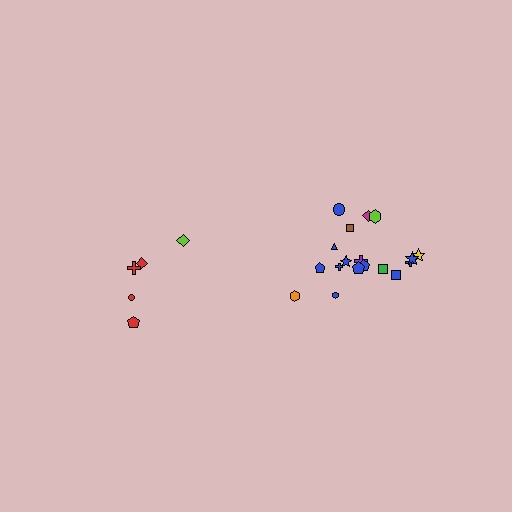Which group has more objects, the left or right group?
The right group.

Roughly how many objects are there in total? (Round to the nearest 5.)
Roughly 25 objects in total.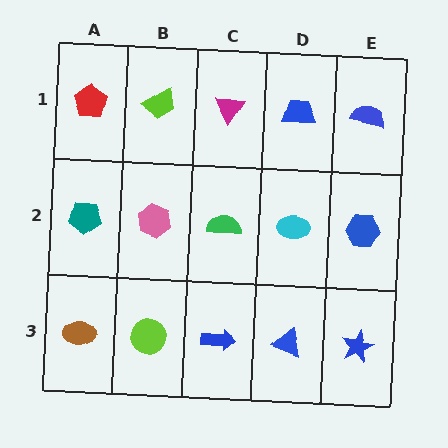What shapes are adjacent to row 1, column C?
A green semicircle (row 2, column C), a lime trapezoid (row 1, column B), a blue trapezoid (row 1, column D).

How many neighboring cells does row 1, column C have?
3.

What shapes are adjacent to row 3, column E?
A blue hexagon (row 2, column E), a blue triangle (row 3, column D).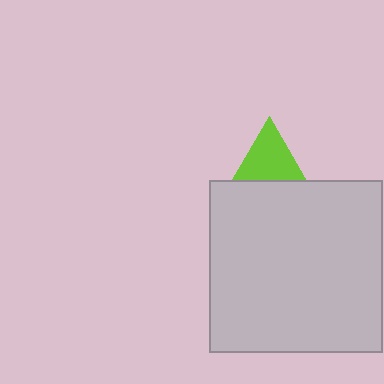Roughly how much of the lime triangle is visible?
A small part of it is visible (roughly 44%).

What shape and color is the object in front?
The object in front is a light gray square.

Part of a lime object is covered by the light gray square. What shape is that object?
It is a triangle.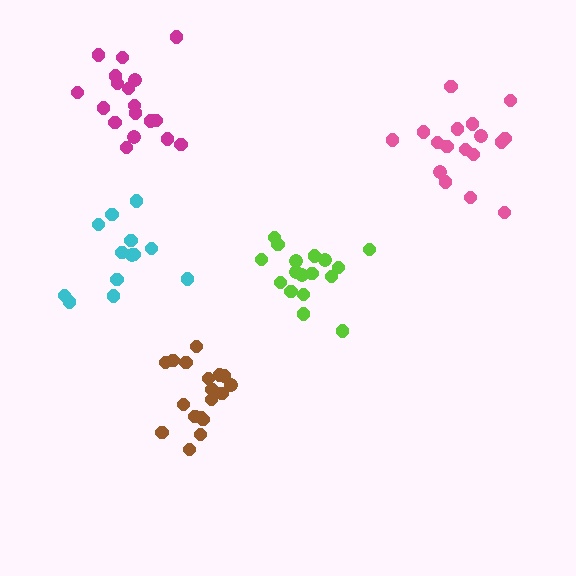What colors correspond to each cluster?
The clusters are colored: lime, magenta, cyan, pink, brown.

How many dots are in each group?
Group 1: 17 dots, Group 2: 18 dots, Group 3: 13 dots, Group 4: 17 dots, Group 5: 18 dots (83 total).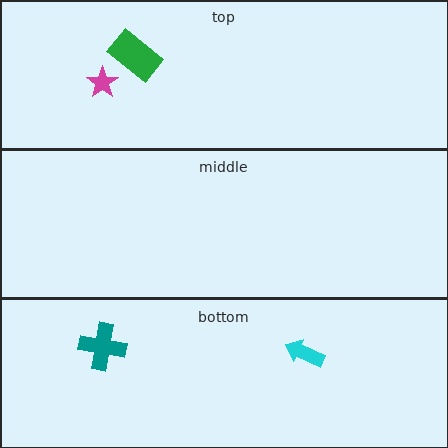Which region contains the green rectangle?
The top region.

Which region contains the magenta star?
The top region.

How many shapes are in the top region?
2.